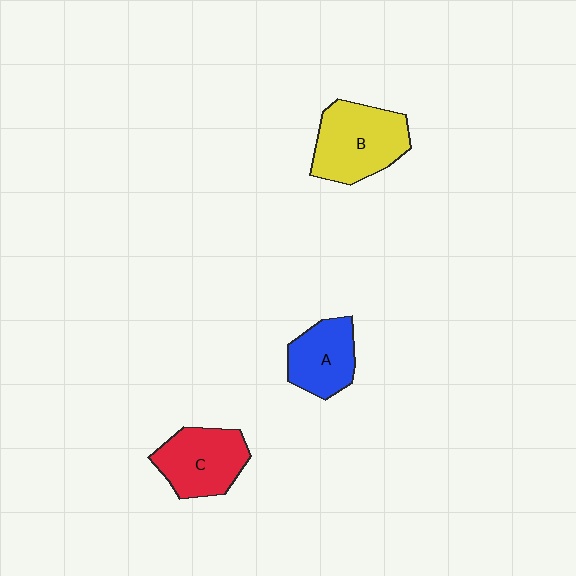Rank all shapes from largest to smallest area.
From largest to smallest: B (yellow), C (red), A (blue).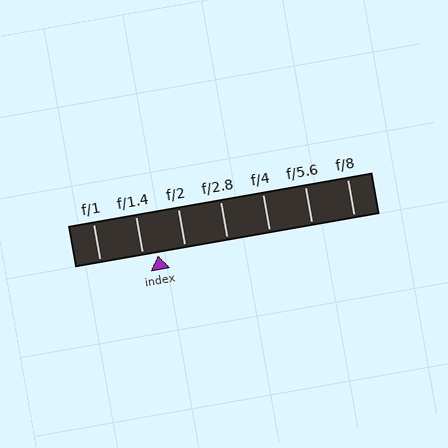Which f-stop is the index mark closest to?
The index mark is closest to f/1.4.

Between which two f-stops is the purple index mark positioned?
The index mark is between f/1.4 and f/2.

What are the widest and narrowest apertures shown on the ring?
The widest aperture shown is f/1 and the narrowest is f/8.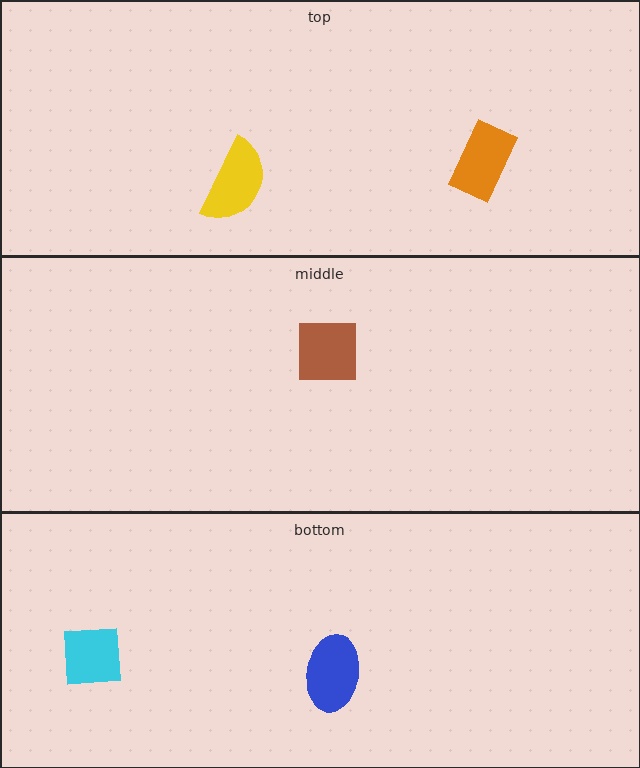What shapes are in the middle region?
The brown square.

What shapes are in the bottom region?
The cyan square, the blue ellipse.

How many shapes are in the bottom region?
2.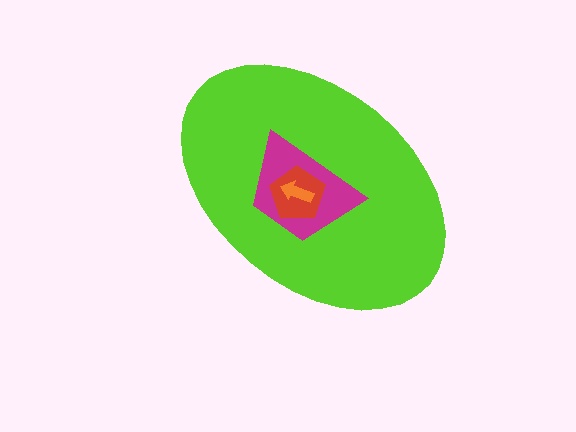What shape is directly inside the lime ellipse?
The magenta trapezoid.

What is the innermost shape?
The orange arrow.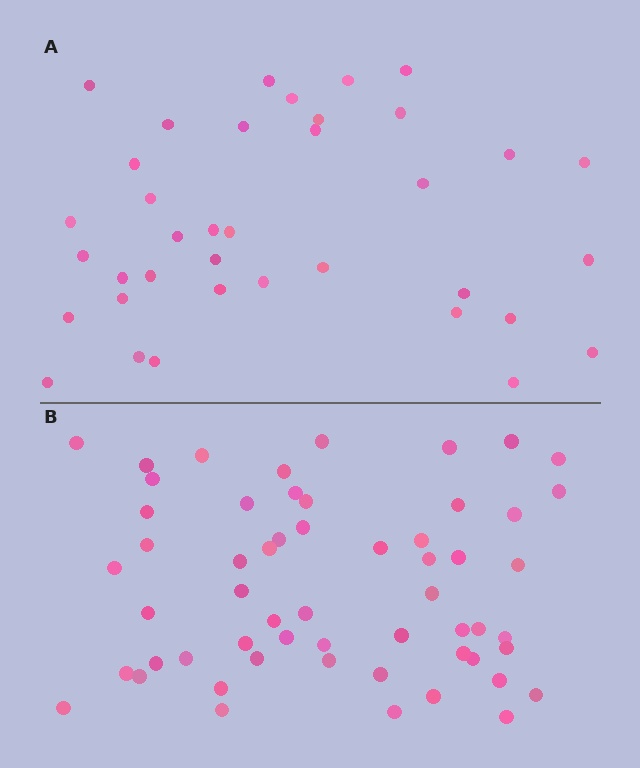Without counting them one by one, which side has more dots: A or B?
Region B (the bottom region) has more dots.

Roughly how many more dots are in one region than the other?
Region B has approximately 20 more dots than region A.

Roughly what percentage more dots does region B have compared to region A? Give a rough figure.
About 55% more.